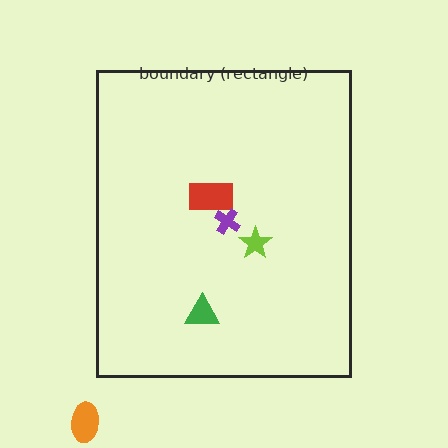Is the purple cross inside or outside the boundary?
Inside.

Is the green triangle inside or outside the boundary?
Inside.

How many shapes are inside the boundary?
4 inside, 1 outside.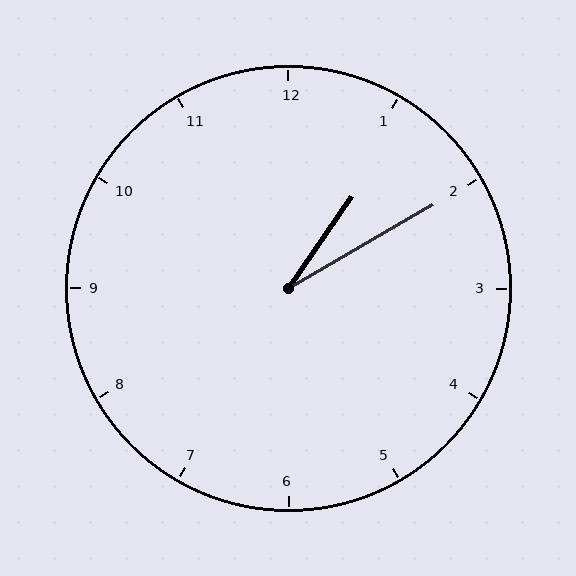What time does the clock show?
1:10.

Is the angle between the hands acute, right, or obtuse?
It is acute.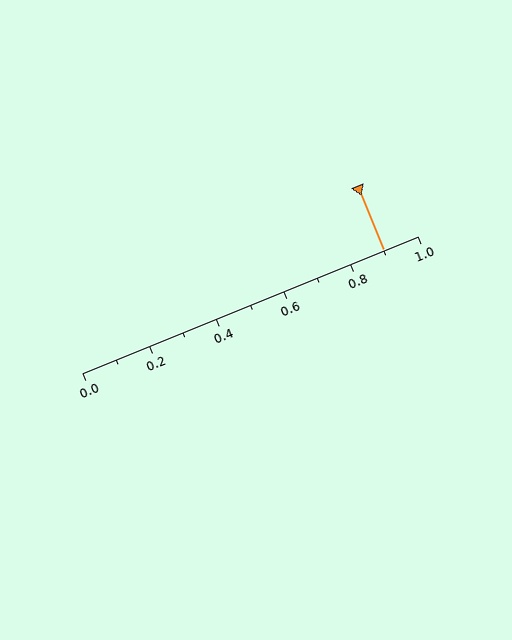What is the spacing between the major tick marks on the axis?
The major ticks are spaced 0.2 apart.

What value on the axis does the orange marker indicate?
The marker indicates approximately 0.9.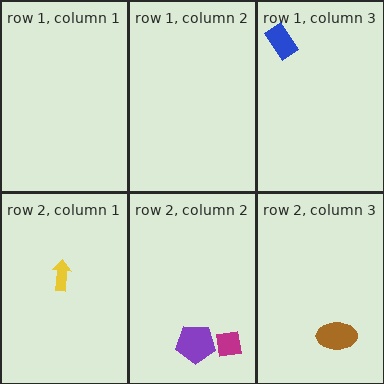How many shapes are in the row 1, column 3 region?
1.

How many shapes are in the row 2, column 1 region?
1.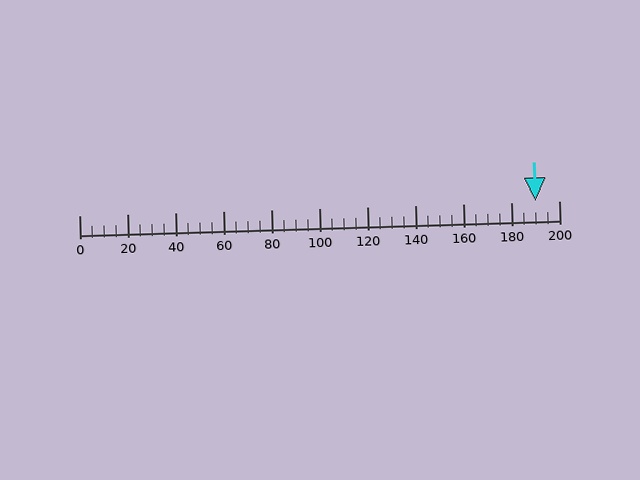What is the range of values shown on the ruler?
The ruler shows values from 0 to 200.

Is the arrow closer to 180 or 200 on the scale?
The arrow is closer to 200.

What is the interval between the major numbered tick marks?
The major tick marks are spaced 20 units apart.